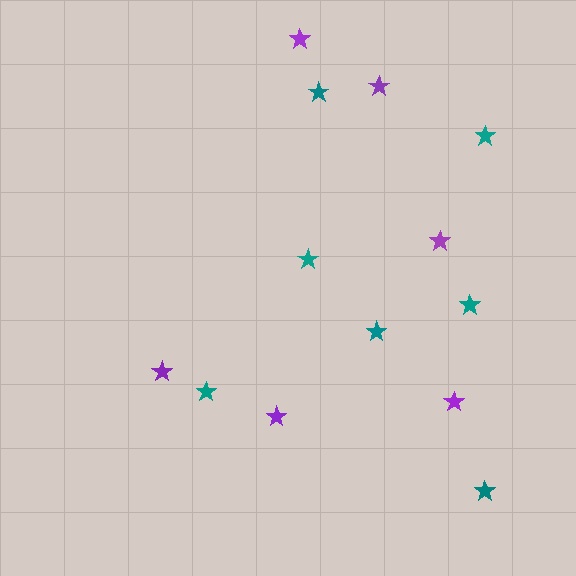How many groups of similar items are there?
There are 2 groups: one group of purple stars (6) and one group of teal stars (7).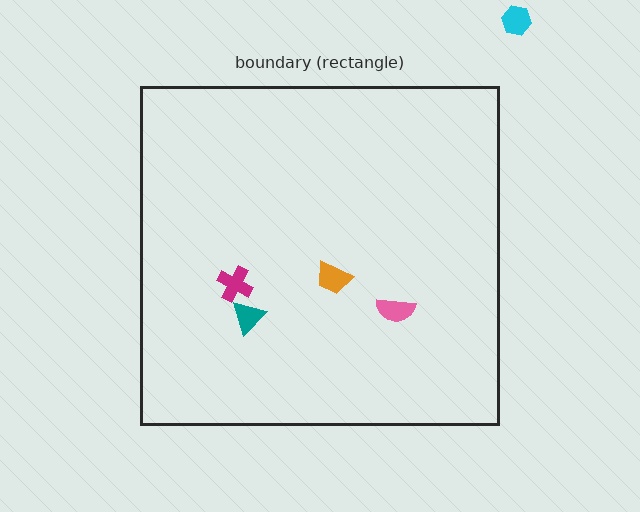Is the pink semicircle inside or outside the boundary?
Inside.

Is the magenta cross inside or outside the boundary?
Inside.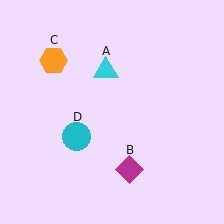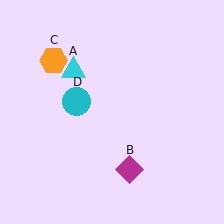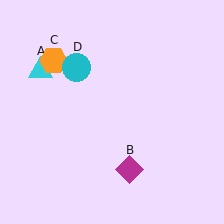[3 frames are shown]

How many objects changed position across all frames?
2 objects changed position: cyan triangle (object A), cyan circle (object D).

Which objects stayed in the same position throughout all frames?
Magenta diamond (object B) and orange hexagon (object C) remained stationary.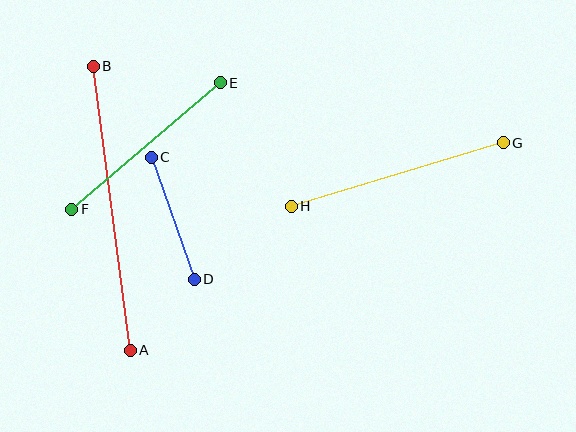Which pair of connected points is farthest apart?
Points A and B are farthest apart.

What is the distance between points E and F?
The distance is approximately 195 pixels.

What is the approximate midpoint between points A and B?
The midpoint is at approximately (112, 208) pixels.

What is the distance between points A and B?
The distance is approximately 286 pixels.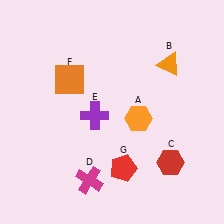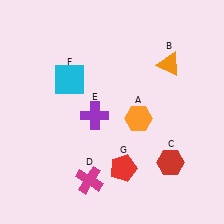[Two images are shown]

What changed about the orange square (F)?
In Image 1, F is orange. In Image 2, it changed to cyan.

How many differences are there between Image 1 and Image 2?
There is 1 difference between the two images.